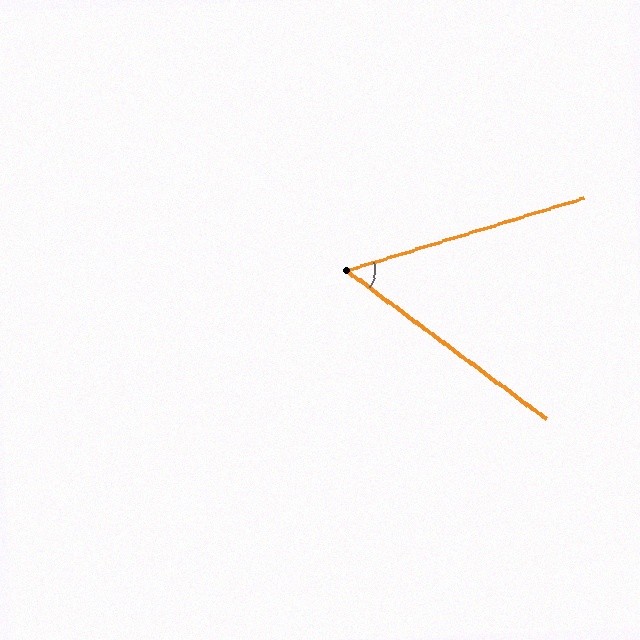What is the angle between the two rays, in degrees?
Approximately 54 degrees.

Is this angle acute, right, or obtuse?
It is acute.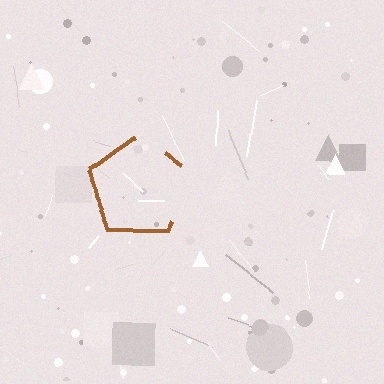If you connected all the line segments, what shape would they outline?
They would outline a pentagon.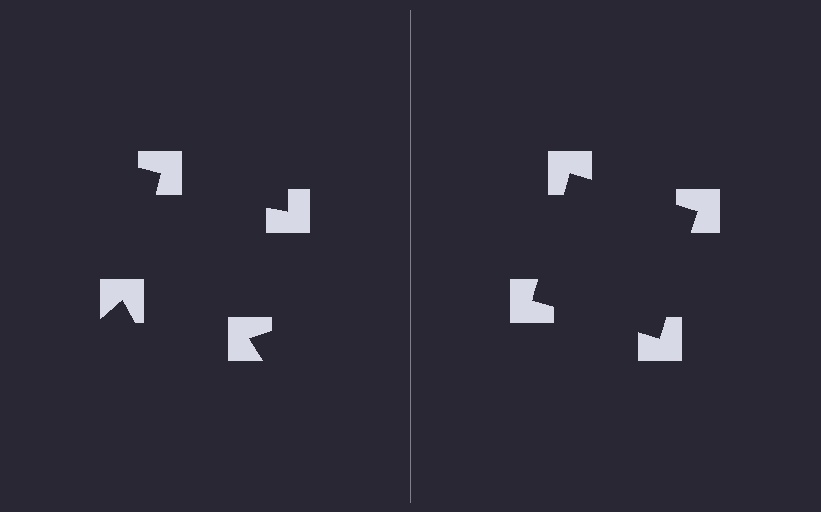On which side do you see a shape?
An illusory square appears on the right side. On the left side the wedge cuts are rotated, so no coherent shape forms.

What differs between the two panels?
The notched squares are positioned identically on both sides; only the wedge orientations differ. On the right they align to a square; on the left they are misaligned.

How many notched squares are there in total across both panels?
8 — 4 on each side.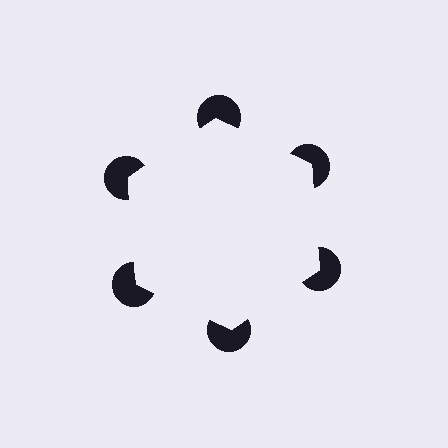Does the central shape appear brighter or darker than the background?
It typically appears slightly brighter than the background, even though no actual brightness change is drawn.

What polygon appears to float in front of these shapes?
An illusory hexagon — its edges are inferred from the aligned wedge cuts in the pac-man discs, not physically drawn.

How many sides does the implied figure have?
6 sides.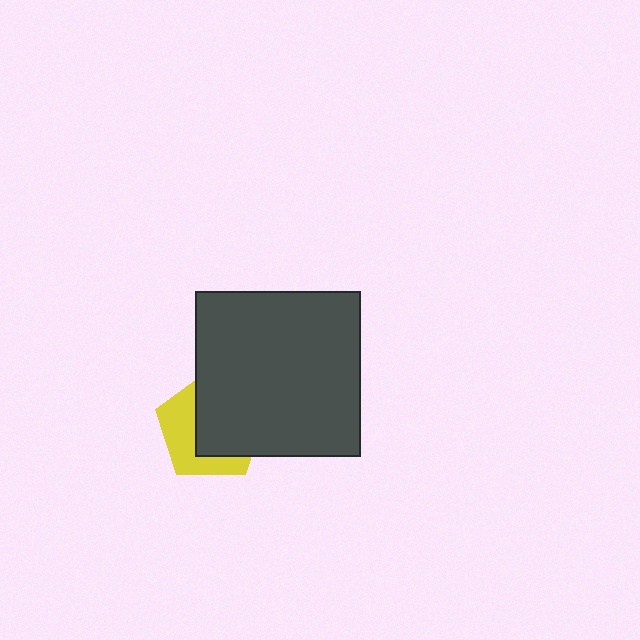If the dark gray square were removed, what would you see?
You would see the complete yellow pentagon.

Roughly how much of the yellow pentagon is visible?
A small part of it is visible (roughly 43%).